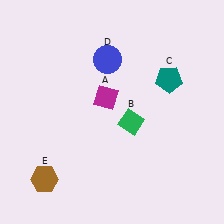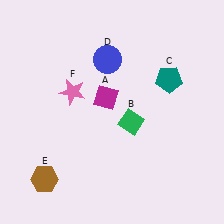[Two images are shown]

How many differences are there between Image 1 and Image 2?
There is 1 difference between the two images.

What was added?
A pink star (F) was added in Image 2.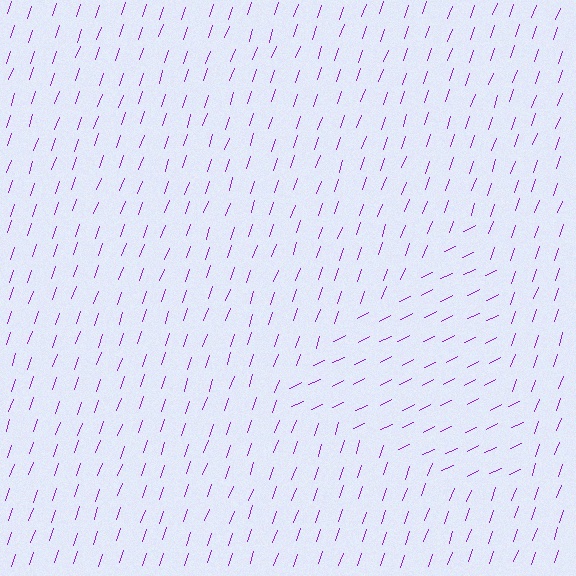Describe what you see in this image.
The image is filled with small purple line segments. A triangle region in the image has lines oriented differently from the surrounding lines, creating a visible texture boundary.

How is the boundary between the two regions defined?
The boundary is defined purely by a change in line orientation (approximately 45 degrees difference). All lines are the same color and thickness.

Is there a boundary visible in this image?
Yes, there is a texture boundary formed by a change in line orientation.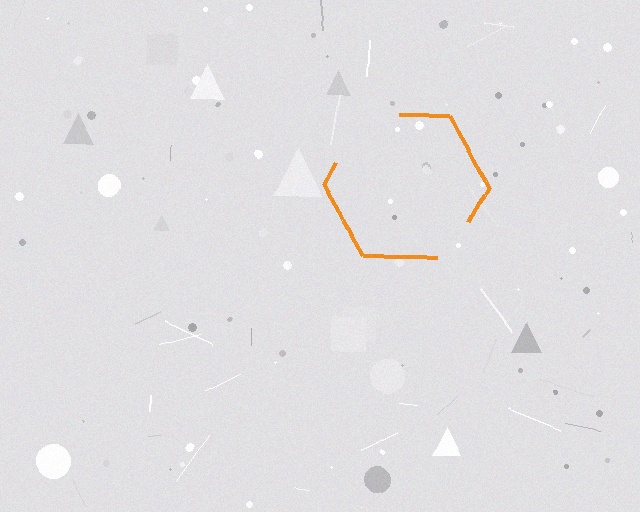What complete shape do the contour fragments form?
The contour fragments form a hexagon.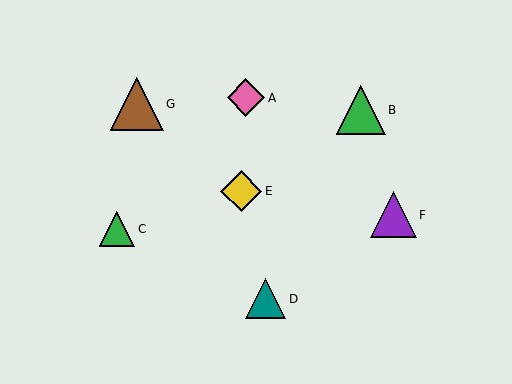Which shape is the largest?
The brown triangle (labeled G) is the largest.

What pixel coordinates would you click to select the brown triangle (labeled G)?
Click at (137, 104) to select the brown triangle G.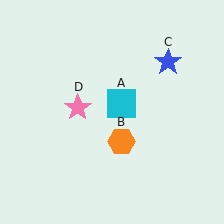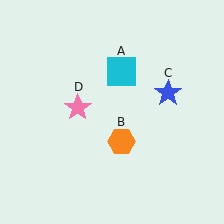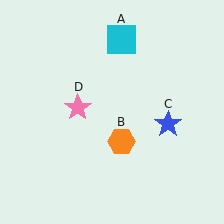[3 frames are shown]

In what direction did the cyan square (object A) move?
The cyan square (object A) moved up.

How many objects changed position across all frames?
2 objects changed position: cyan square (object A), blue star (object C).